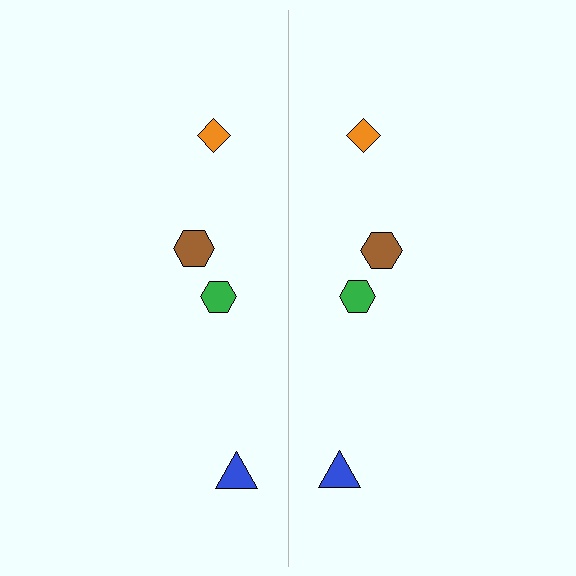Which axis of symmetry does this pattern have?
The pattern has a vertical axis of symmetry running through the center of the image.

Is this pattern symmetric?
Yes, this pattern has bilateral (reflection) symmetry.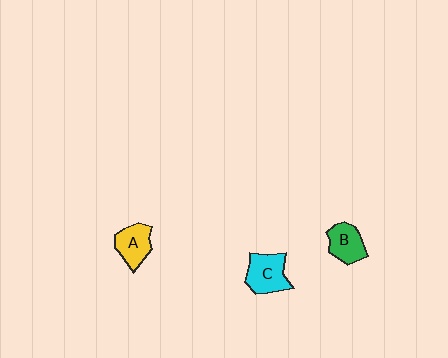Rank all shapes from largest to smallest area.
From largest to smallest: C (cyan), A (yellow), B (green).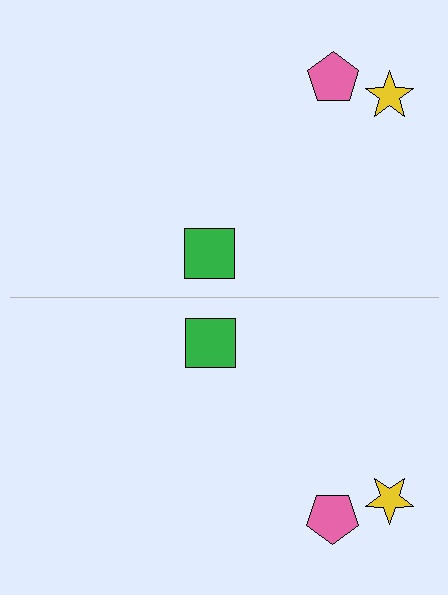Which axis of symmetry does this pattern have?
The pattern has a horizontal axis of symmetry running through the center of the image.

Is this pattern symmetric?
Yes, this pattern has bilateral (reflection) symmetry.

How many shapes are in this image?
There are 6 shapes in this image.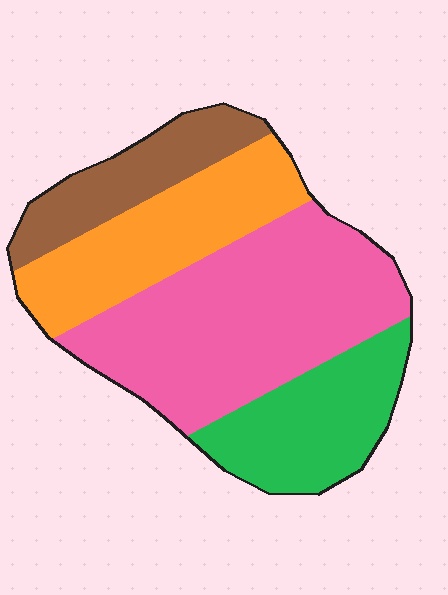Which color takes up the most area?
Pink, at roughly 40%.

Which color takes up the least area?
Brown, at roughly 15%.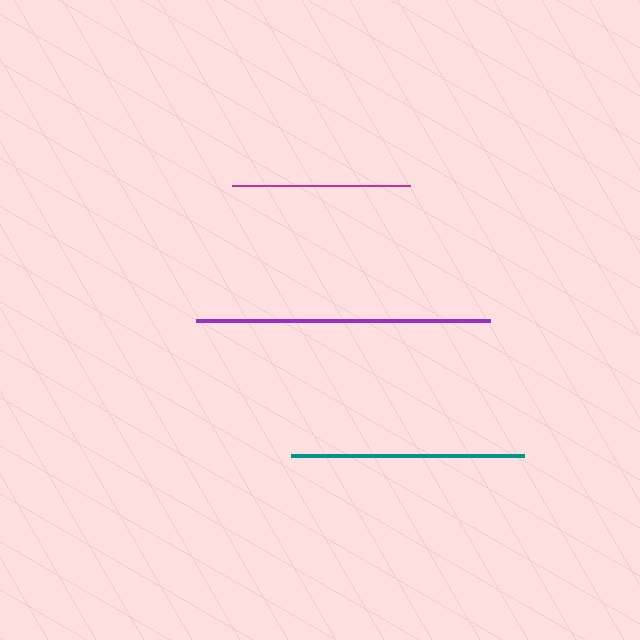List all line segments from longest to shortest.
From longest to shortest: purple, teal, magenta.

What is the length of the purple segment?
The purple segment is approximately 294 pixels long.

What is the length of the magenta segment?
The magenta segment is approximately 177 pixels long.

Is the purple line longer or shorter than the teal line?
The purple line is longer than the teal line.